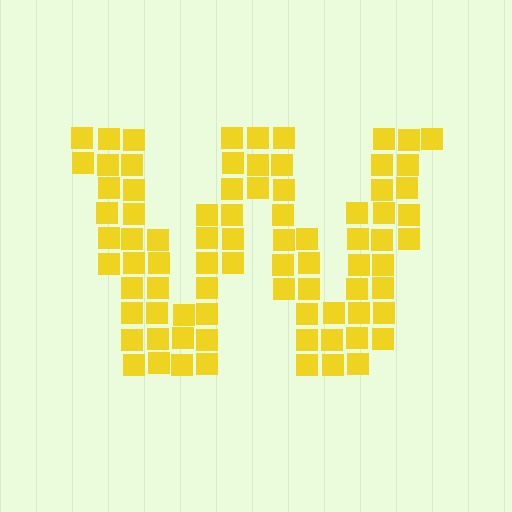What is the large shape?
The large shape is the letter W.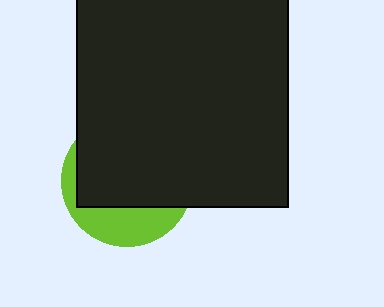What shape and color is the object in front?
The object in front is a black square.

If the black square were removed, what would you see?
You would see the complete lime circle.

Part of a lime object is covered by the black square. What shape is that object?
It is a circle.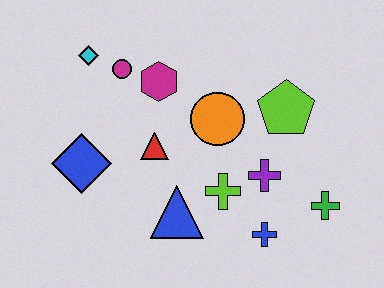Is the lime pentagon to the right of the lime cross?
Yes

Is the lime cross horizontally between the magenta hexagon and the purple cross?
Yes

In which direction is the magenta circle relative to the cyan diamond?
The magenta circle is to the right of the cyan diamond.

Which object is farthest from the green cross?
The cyan diamond is farthest from the green cross.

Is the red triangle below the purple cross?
No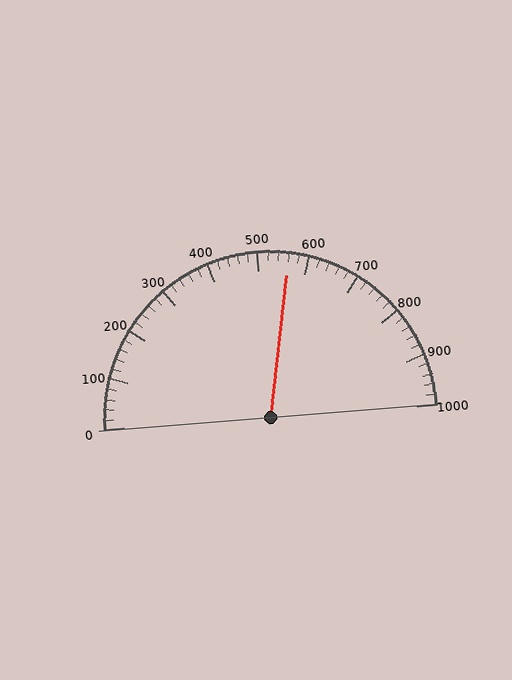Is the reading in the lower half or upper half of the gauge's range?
The reading is in the upper half of the range (0 to 1000).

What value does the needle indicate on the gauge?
The needle indicates approximately 560.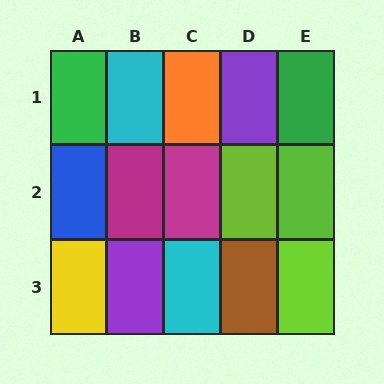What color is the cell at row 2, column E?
Lime.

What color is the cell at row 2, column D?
Lime.